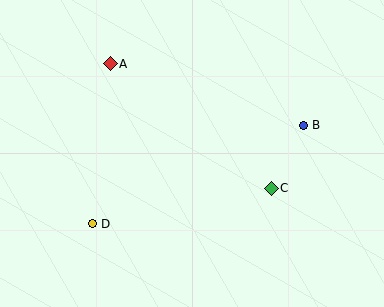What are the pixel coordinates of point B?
Point B is at (303, 125).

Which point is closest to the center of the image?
Point C at (271, 188) is closest to the center.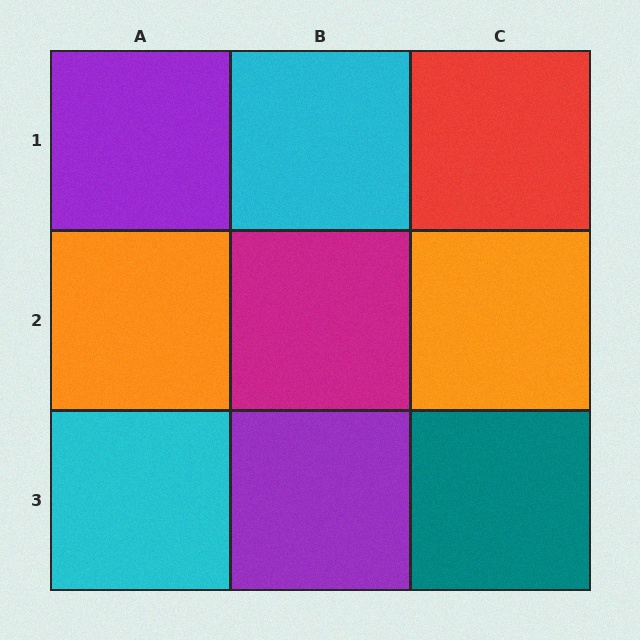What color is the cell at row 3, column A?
Cyan.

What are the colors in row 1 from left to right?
Purple, cyan, red.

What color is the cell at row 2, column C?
Orange.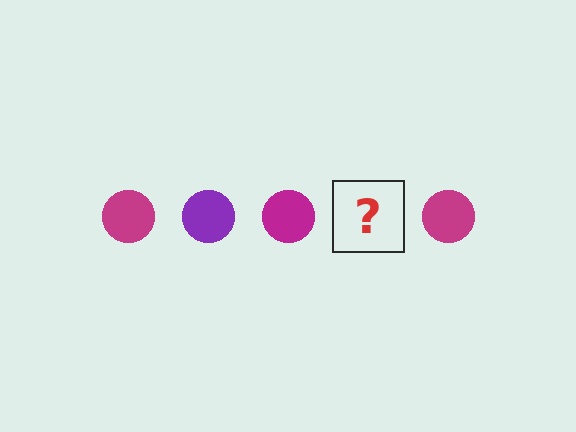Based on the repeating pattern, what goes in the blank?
The blank should be a purple circle.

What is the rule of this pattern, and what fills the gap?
The rule is that the pattern cycles through magenta, purple circles. The gap should be filled with a purple circle.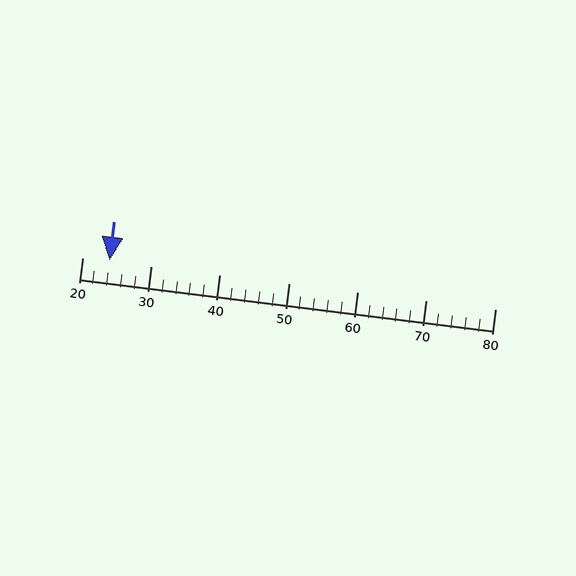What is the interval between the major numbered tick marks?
The major tick marks are spaced 10 units apart.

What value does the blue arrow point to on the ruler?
The blue arrow points to approximately 24.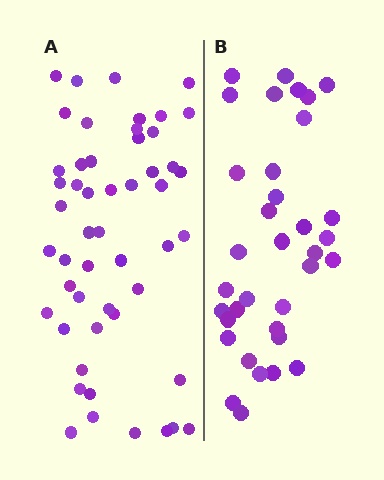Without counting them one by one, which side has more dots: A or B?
Region A (the left region) has more dots.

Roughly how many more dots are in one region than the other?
Region A has approximately 15 more dots than region B.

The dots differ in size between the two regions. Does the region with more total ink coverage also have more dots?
No. Region B has more total ink coverage because its dots are larger, but region A actually contains more individual dots. Total area can be misleading — the number of items is what matters here.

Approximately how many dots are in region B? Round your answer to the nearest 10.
About 40 dots. (The exact count is 35, which rounds to 40.)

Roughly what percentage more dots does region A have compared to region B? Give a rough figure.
About 45% more.